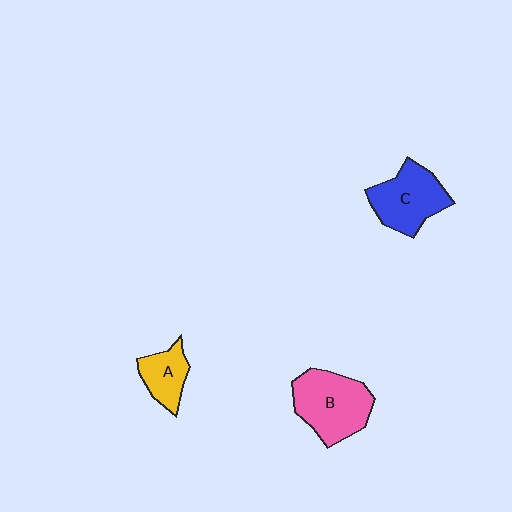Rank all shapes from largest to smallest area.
From largest to smallest: B (pink), C (blue), A (yellow).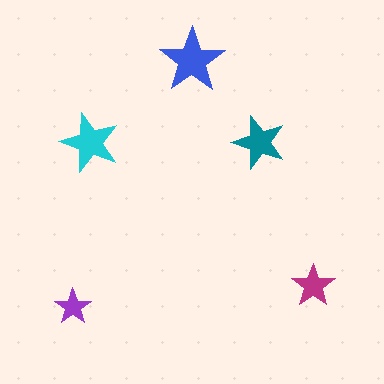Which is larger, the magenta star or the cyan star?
The cyan one.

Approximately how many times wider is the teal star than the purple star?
About 1.5 times wider.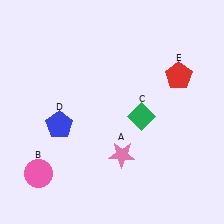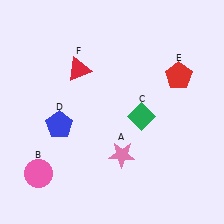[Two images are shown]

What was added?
A red triangle (F) was added in Image 2.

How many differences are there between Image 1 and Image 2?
There is 1 difference between the two images.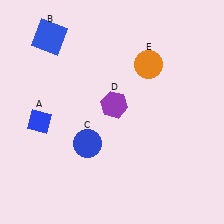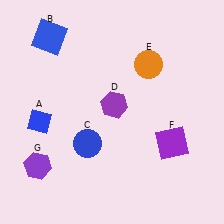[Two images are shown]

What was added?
A purple square (F), a purple hexagon (G) were added in Image 2.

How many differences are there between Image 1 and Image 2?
There are 2 differences between the two images.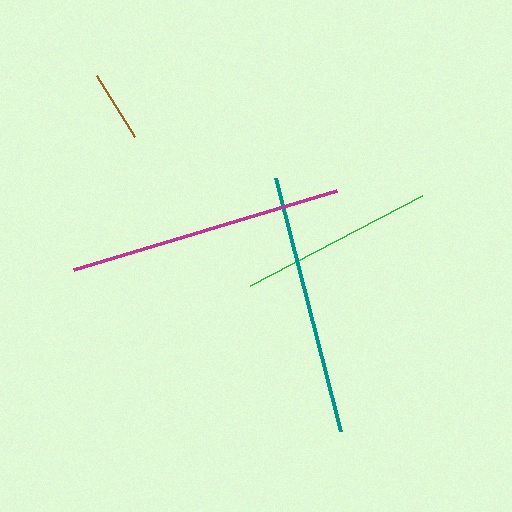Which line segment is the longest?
The magenta line is the longest at approximately 275 pixels.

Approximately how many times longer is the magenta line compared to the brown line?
The magenta line is approximately 3.8 times the length of the brown line.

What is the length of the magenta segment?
The magenta segment is approximately 275 pixels long.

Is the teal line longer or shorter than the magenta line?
The magenta line is longer than the teal line.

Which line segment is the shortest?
The brown line is the shortest at approximately 72 pixels.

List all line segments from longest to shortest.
From longest to shortest: magenta, teal, green, brown.